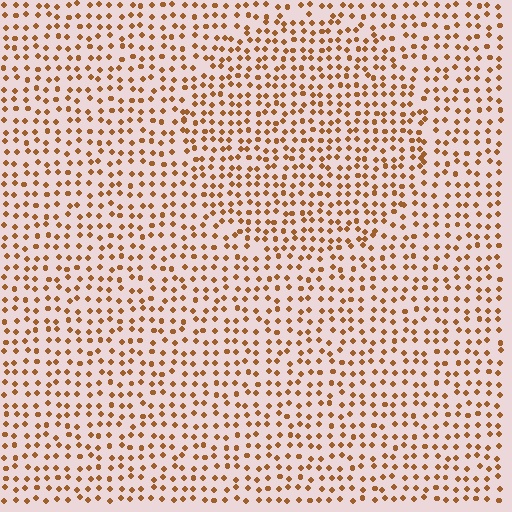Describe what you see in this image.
The image contains small brown elements arranged at two different densities. A circle-shaped region is visible where the elements are more densely packed than the surrounding area.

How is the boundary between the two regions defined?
The boundary is defined by a change in element density (approximately 1.4x ratio). All elements are the same color, size, and shape.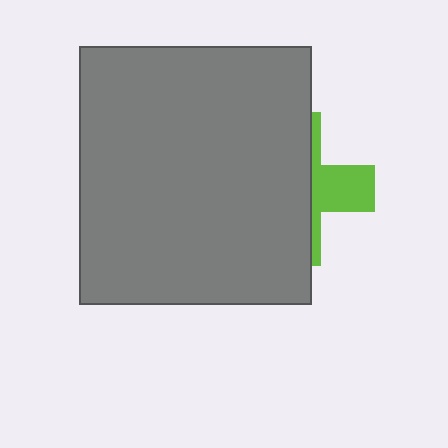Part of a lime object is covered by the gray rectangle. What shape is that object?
It is a cross.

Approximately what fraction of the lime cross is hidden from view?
Roughly 67% of the lime cross is hidden behind the gray rectangle.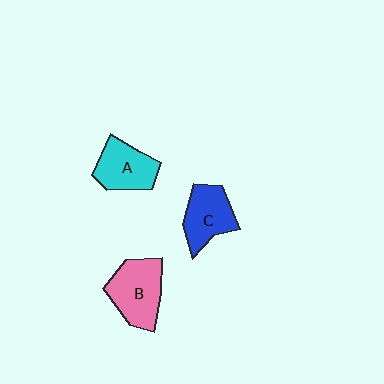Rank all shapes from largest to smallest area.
From largest to smallest: B (pink), C (blue), A (cyan).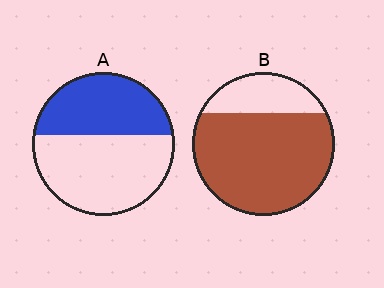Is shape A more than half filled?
No.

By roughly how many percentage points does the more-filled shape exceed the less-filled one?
By roughly 35 percentage points (B over A).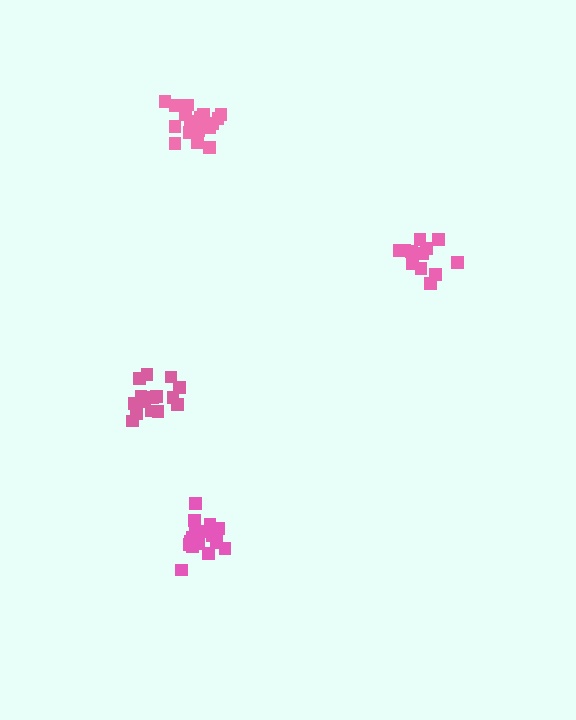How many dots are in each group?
Group 1: 18 dots, Group 2: 18 dots, Group 3: 16 dots, Group 4: 13 dots (65 total).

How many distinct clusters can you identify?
There are 4 distinct clusters.